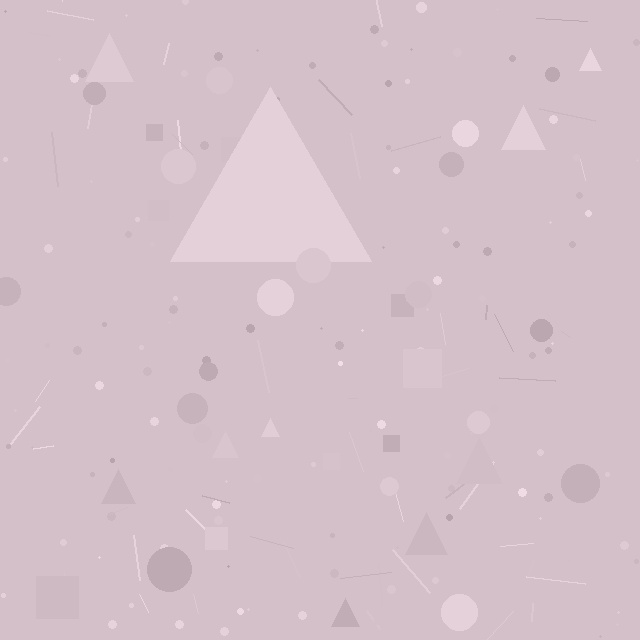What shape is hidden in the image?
A triangle is hidden in the image.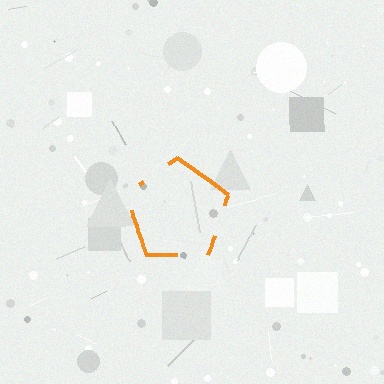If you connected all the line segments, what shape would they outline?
They would outline a pentagon.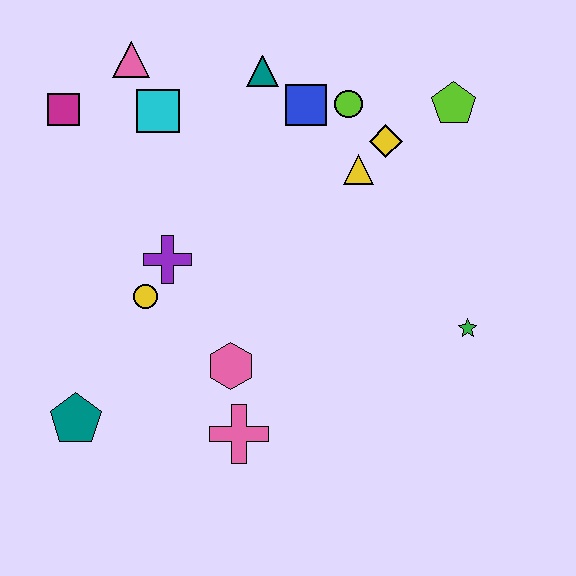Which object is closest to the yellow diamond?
The yellow triangle is closest to the yellow diamond.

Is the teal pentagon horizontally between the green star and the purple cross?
No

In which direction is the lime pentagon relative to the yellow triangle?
The lime pentagon is to the right of the yellow triangle.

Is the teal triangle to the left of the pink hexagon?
No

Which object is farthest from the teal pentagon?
The lime pentagon is farthest from the teal pentagon.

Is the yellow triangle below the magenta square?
Yes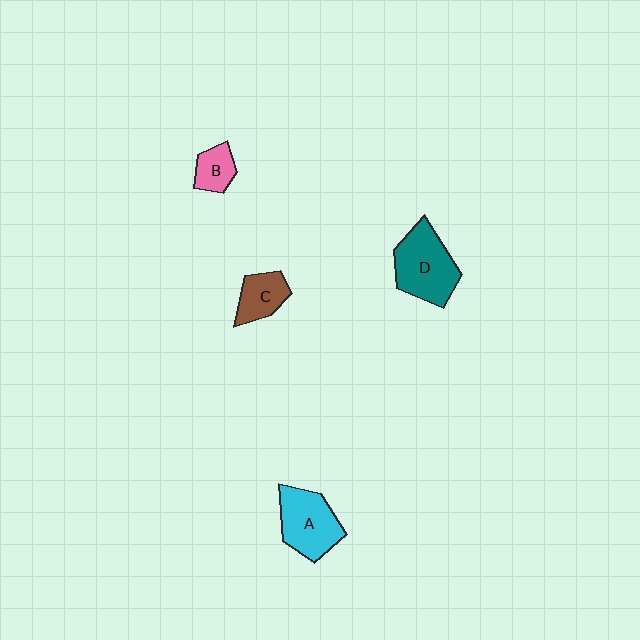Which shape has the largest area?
Shape D (teal).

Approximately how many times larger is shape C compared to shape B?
Approximately 1.3 times.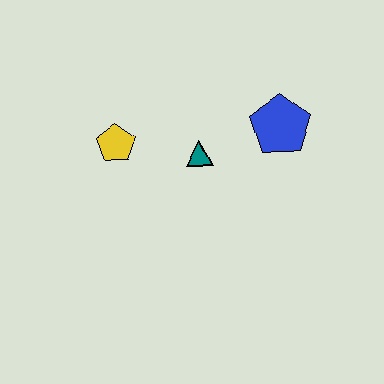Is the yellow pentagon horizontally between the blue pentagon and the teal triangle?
No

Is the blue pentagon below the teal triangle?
No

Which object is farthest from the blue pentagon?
The yellow pentagon is farthest from the blue pentagon.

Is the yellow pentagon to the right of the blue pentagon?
No